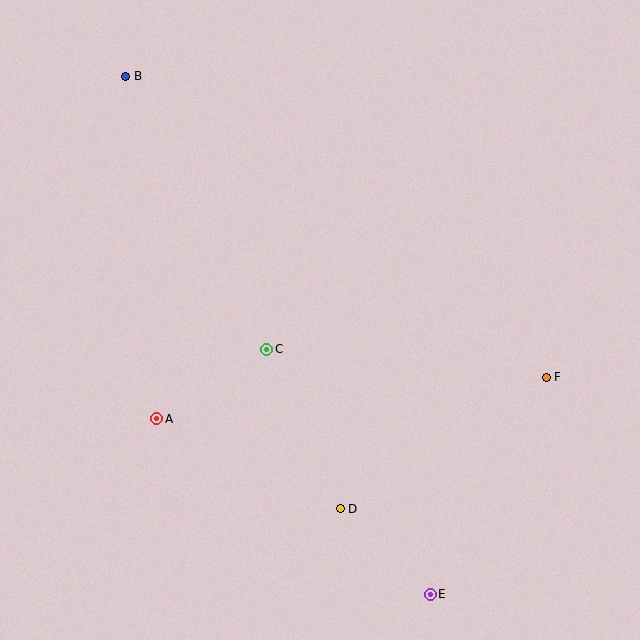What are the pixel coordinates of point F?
Point F is at (546, 378).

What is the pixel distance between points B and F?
The distance between B and F is 518 pixels.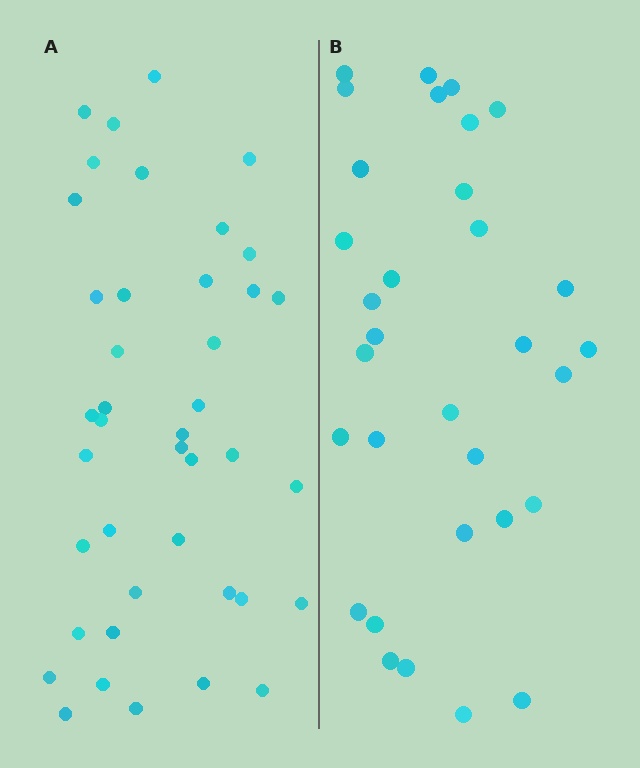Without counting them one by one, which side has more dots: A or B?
Region A (the left region) has more dots.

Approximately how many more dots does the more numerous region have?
Region A has roughly 8 or so more dots than region B.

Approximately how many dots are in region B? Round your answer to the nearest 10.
About 30 dots. (The exact count is 32, which rounds to 30.)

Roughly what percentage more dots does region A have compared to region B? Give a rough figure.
About 30% more.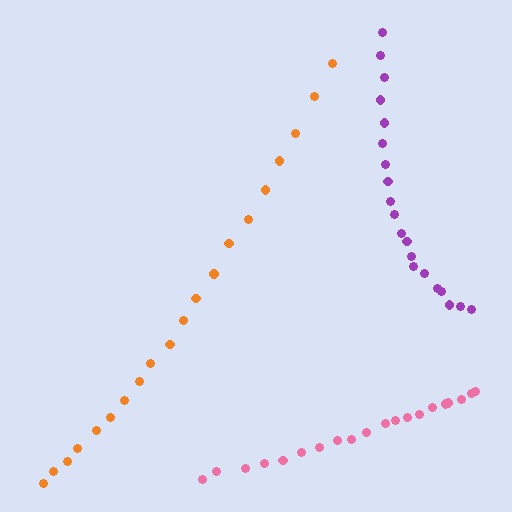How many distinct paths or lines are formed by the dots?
There are 3 distinct paths.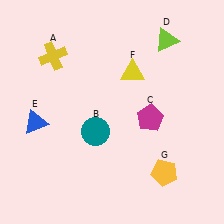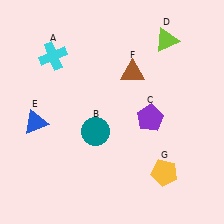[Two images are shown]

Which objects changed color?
A changed from yellow to cyan. C changed from magenta to purple. F changed from yellow to brown.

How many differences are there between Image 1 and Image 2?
There are 3 differences between the two images.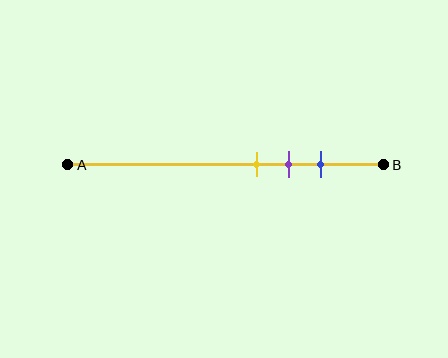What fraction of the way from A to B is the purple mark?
The purple mark is approximately 70% (0.7) of the way from A to B.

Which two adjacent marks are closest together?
The yellow and purple marks are the closest adjacent pair.